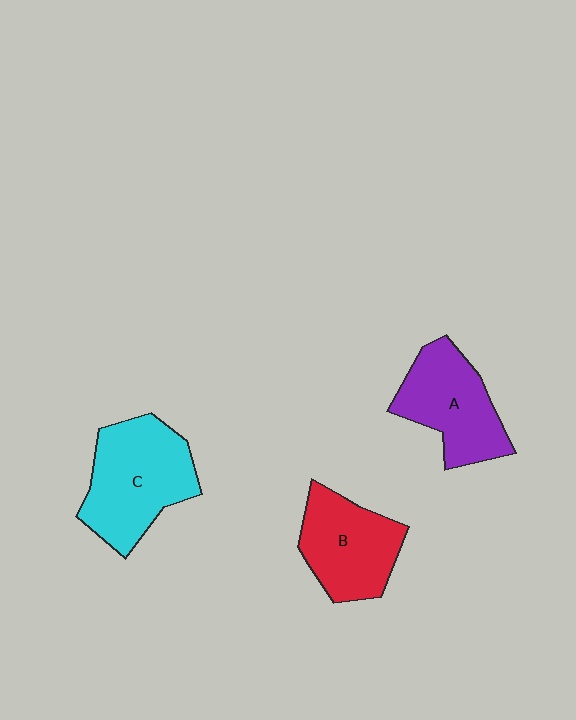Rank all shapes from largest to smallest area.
From largest to smallest: C (cyan), A (purple), B (red).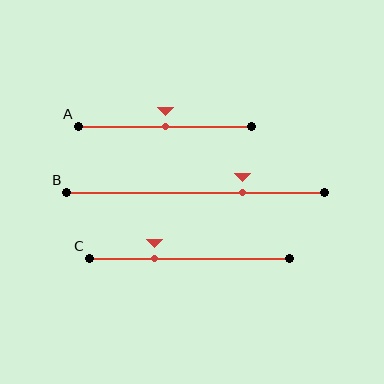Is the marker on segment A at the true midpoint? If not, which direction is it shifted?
Yes, the marker on segment A is at the true midpoint.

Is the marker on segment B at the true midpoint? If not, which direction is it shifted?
No, the marker on segment B is shifted to the right by about 18% of the segment length.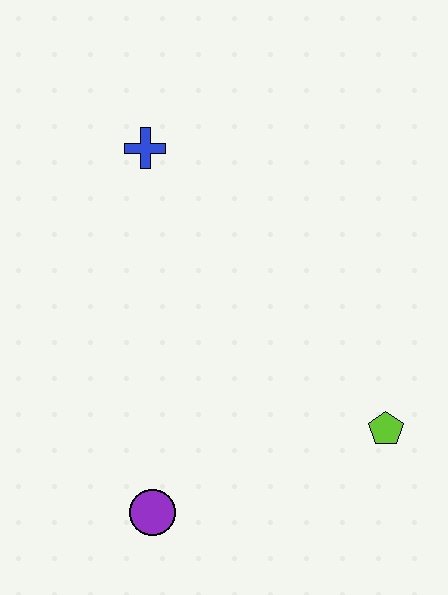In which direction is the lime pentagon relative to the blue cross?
The lime pentagon is below the blue cross.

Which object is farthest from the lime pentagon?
The blue cross is farthest from the lime pentagon.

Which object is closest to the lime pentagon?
The purple circle is closest to the lime pentagon.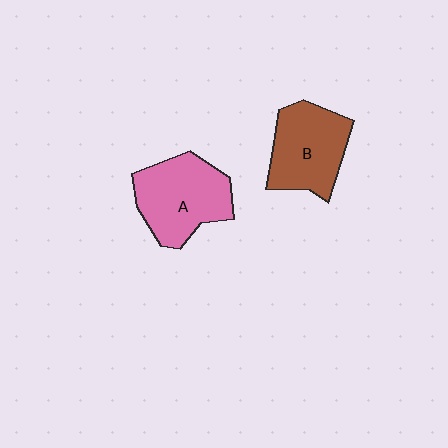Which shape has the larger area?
Shape A (pink).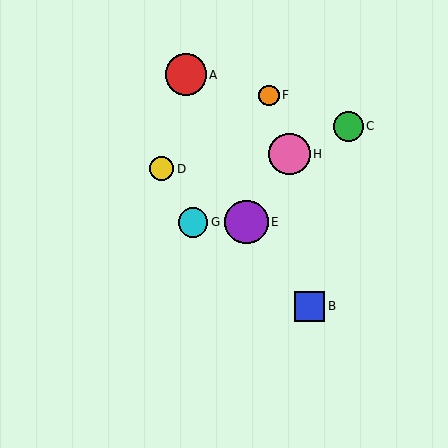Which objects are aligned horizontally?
Objects E, G are aligned horizontally.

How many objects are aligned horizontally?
2 objects (E, G) are aligned horizontally.